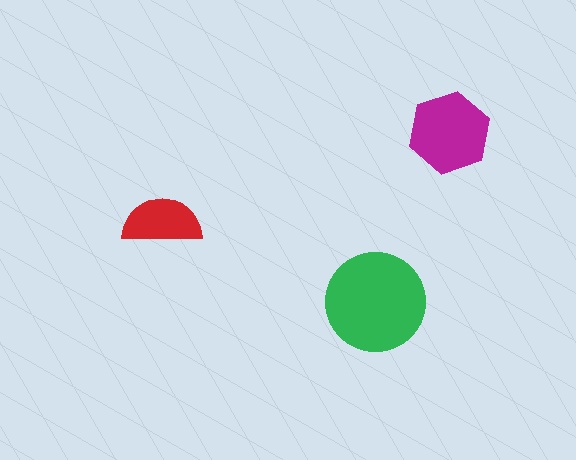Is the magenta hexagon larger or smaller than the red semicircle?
Larger.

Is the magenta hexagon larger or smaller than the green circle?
Smaller.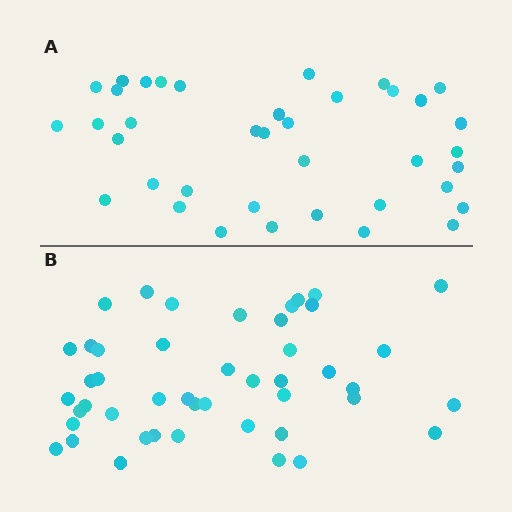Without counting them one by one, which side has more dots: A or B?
Region B (the bottom region) has more dots.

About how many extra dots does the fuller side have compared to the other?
Region B has roughly 8 or so more dots than region A.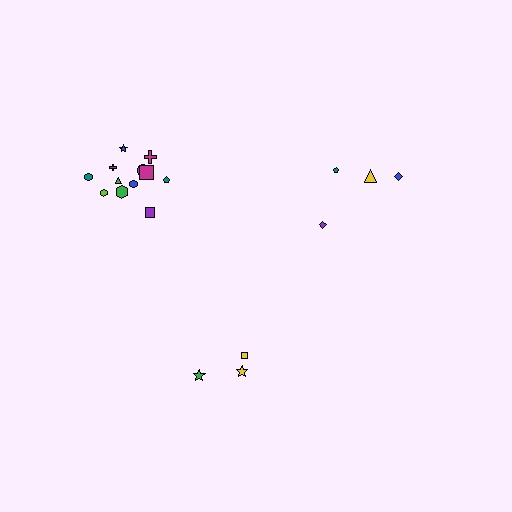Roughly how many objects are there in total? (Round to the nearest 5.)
Roughly 20 objects in total.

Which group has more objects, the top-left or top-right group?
The top-left group.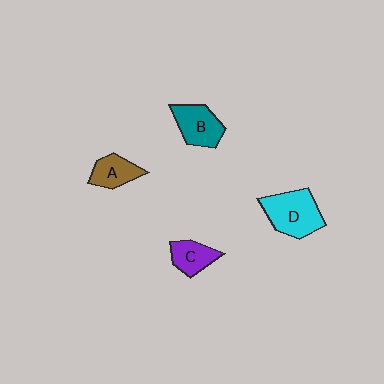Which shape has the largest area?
Shape D (cyan).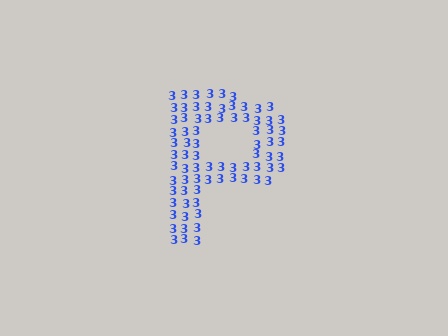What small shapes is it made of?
It is made of small digit 3's.